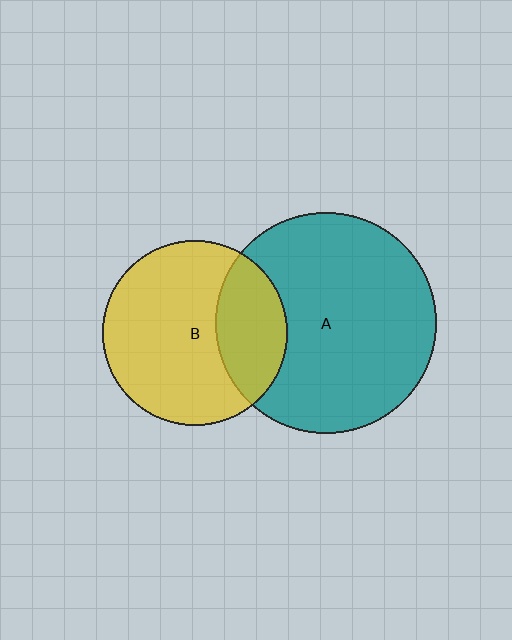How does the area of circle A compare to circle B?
Approximately 1.4 times.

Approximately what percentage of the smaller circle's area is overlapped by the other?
Approximately 30%.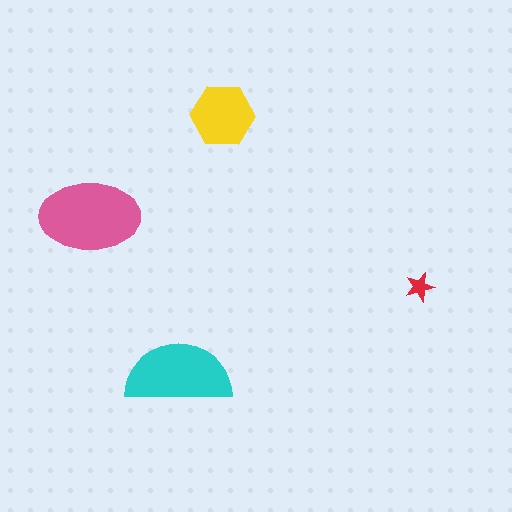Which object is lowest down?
The cyan semicircle is bottommost.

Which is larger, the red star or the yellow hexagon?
The yellow hexagon.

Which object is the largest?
The pink ellipse.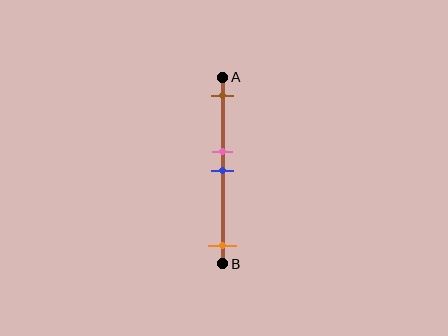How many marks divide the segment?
There are 4 marks dividing the segment.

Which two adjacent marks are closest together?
The pink and blue marks are the closest adjacent pair.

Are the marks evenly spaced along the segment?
No, the marks are not evenly spaced.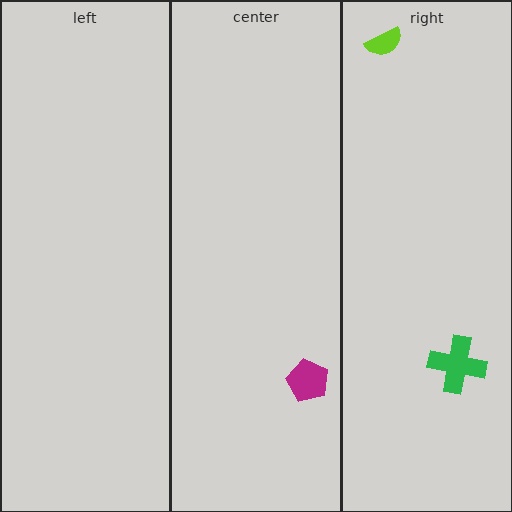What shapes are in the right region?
The green cross, the lime semicircle.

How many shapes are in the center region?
1.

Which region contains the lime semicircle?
The right region.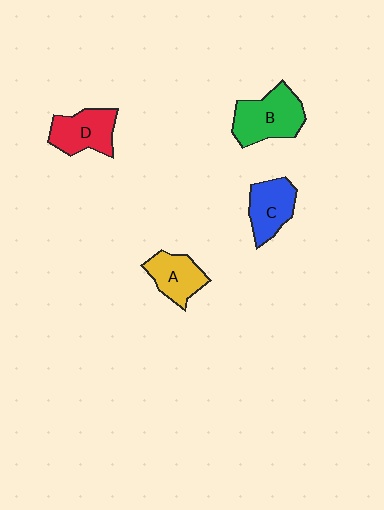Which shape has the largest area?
Shape B (green).